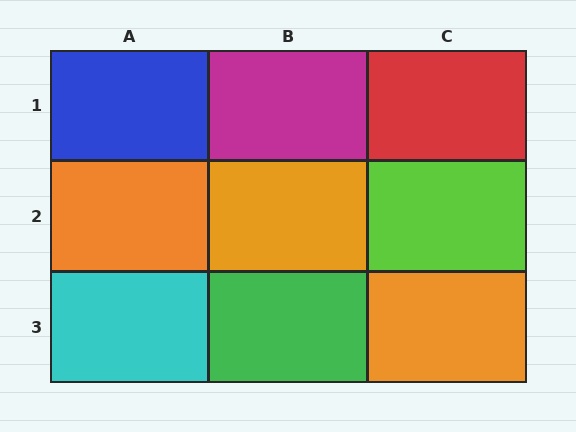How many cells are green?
1 cell is green.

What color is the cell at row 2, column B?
Orange.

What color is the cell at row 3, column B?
Green.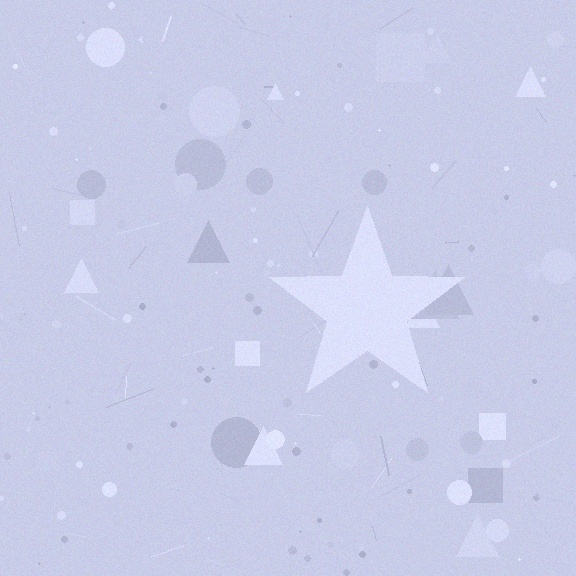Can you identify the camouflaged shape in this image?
The camouflaged shape is a star.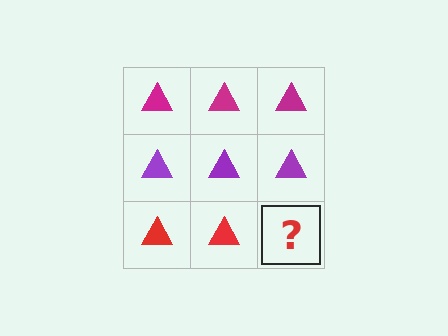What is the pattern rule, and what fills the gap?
The rule is that each row has a consistent color. The gap should be filled with a red triangle.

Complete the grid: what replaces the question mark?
The question mark should be replaced with a red triangle.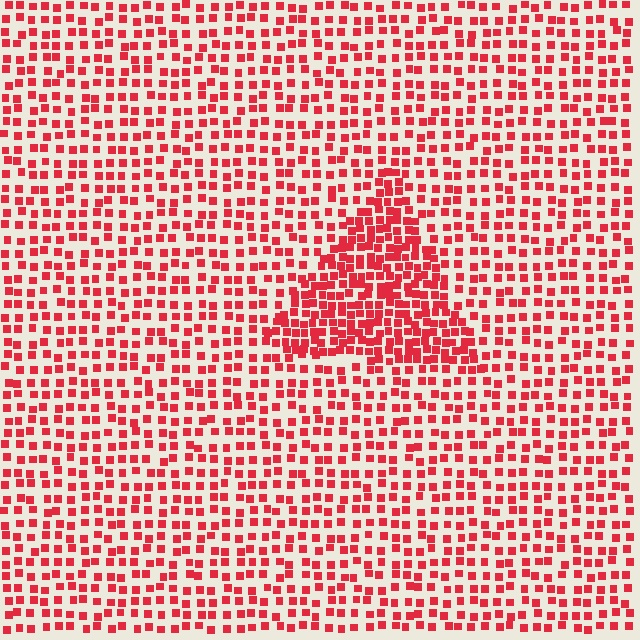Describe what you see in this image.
The image contains small red elements arranged at two different densities. A triangle-shaped region is visible where the elements are more densely packed than the surrounding area.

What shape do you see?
I see a triangle.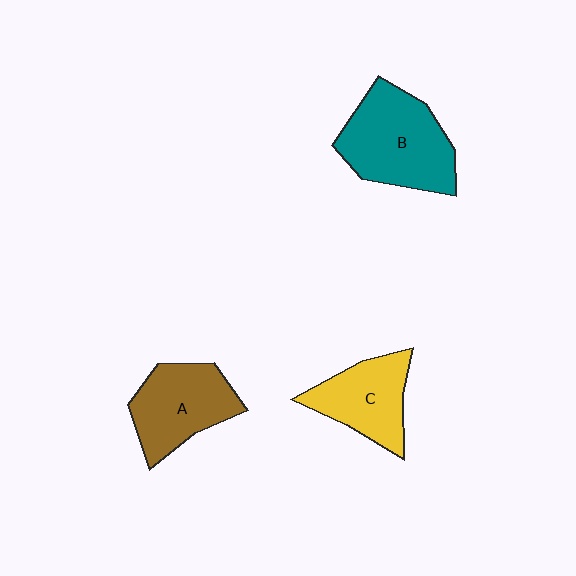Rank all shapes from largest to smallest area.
From largest to smallest: B (teal), A (brown), C (yellow).